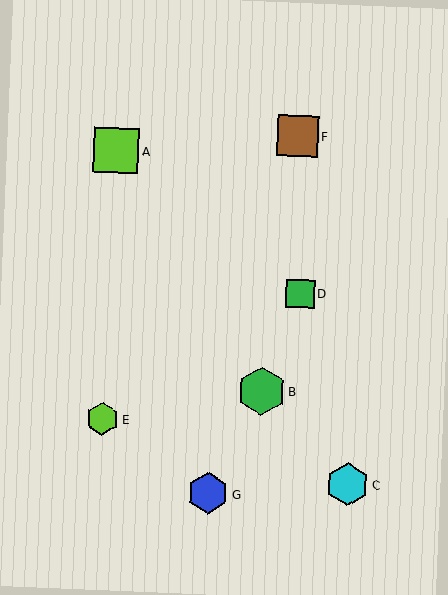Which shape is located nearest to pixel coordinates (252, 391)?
The green hexagon (labeled B) at (262, 391) is nearest to that location.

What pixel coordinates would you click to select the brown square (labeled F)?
Click at (298, 136) to select the brown square F.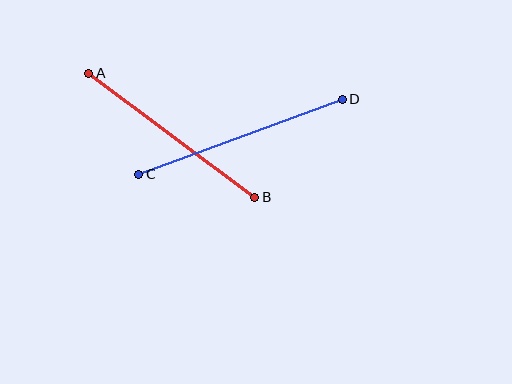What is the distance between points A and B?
The distance is approximately 207 pixels.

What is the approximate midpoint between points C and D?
The midpoint is at approximately (240, 137) pixels.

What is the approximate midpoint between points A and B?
The midpoint is at approximately (172, 135) pixels.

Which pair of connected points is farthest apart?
Points C and D are farthest apart.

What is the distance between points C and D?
The distance is approximately 217 pixels.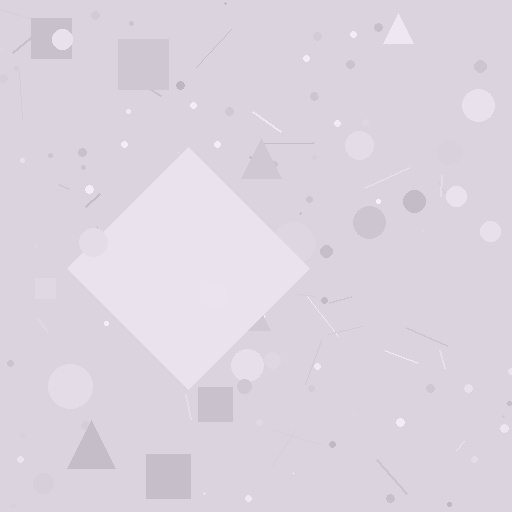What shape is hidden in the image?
A diamond is hidden in the image.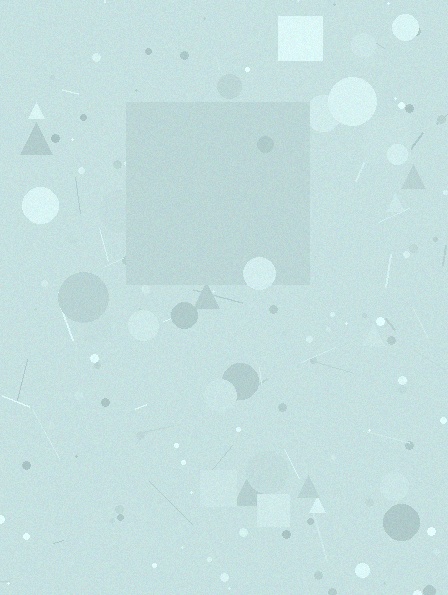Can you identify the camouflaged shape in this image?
The camouflaged shape is a square.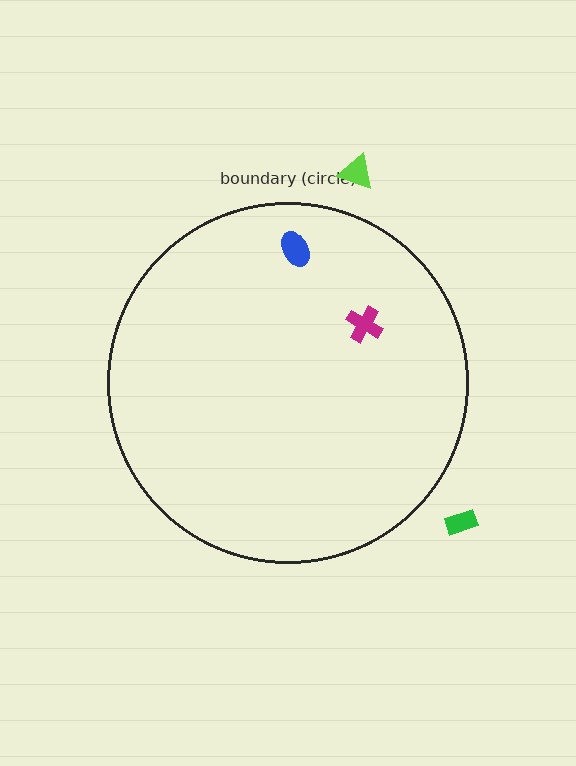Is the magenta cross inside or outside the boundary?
Inside.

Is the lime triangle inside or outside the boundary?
Outside.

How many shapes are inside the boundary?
2 inside, 2 outside.